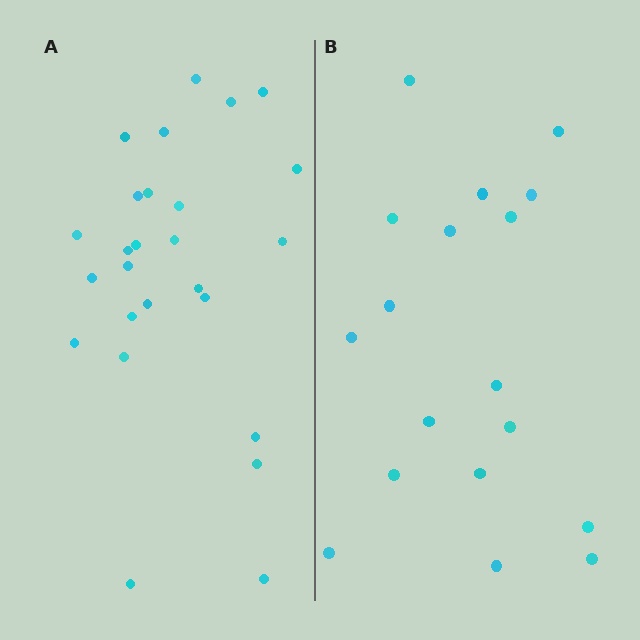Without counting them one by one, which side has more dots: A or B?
Region A (the left region) has more dots.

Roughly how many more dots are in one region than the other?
Region A has roughly 8 or so more dots than region B.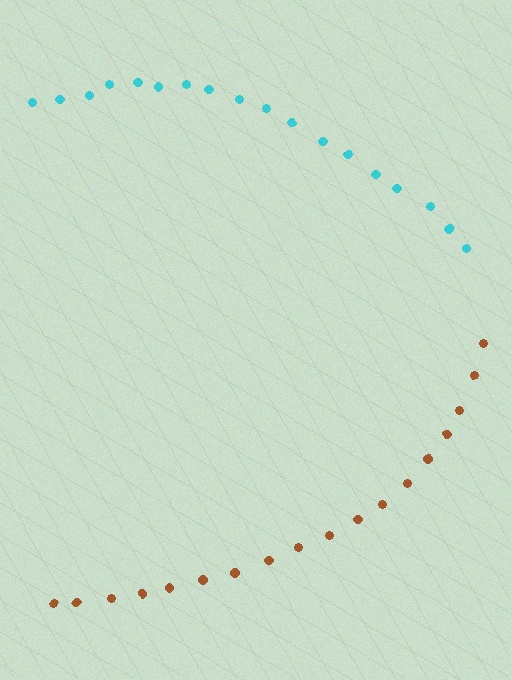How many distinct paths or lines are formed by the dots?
There are 2 distinct paths.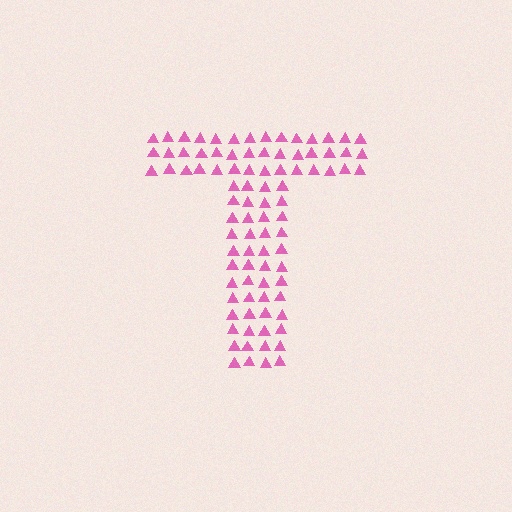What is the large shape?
The large shape is the letter T.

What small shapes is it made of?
It is made of small triangles.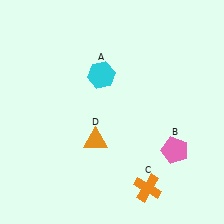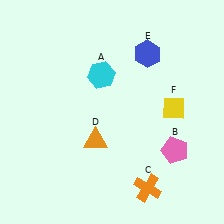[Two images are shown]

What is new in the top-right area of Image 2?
A yellow diamond (F) was added in the top-right area of Image 2.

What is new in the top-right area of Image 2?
A blue hexagon (E) was added in the top-right area of Image 2.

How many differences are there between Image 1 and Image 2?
There are 2 differences between the two images.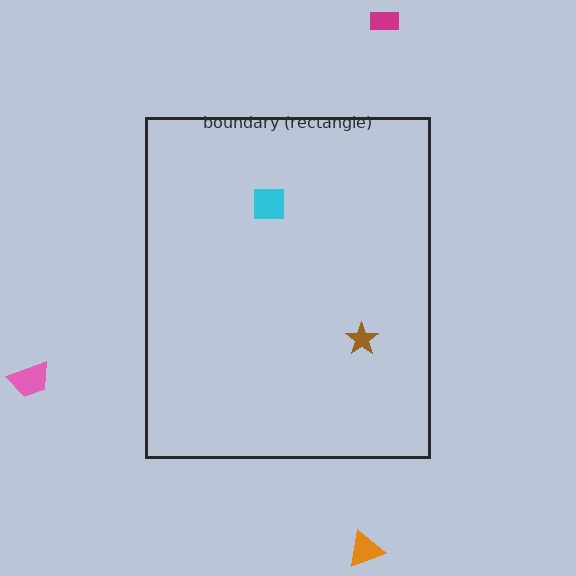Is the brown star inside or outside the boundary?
Inside.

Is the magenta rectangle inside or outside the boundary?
Outside.